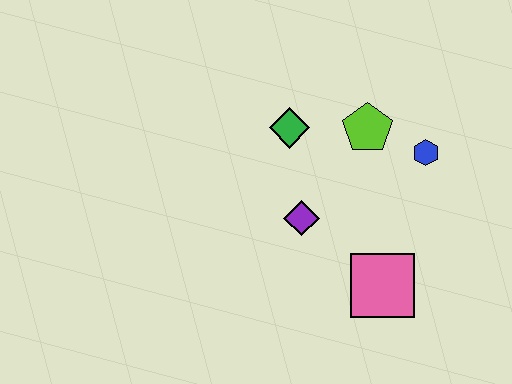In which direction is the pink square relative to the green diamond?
The pink square is below the green diamond.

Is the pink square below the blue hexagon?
Yes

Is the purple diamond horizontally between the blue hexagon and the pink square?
No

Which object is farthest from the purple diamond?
The blue hexagon is farthest from the purple diamond.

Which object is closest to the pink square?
The purple diamond is closest to the pink square.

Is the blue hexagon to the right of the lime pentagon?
Yes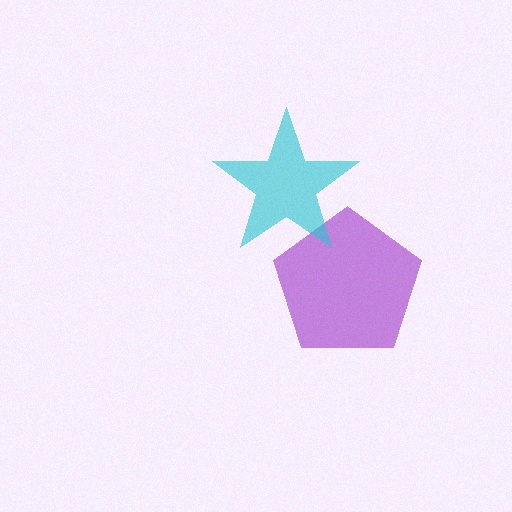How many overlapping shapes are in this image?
There are 2 overlapping shapes in the image.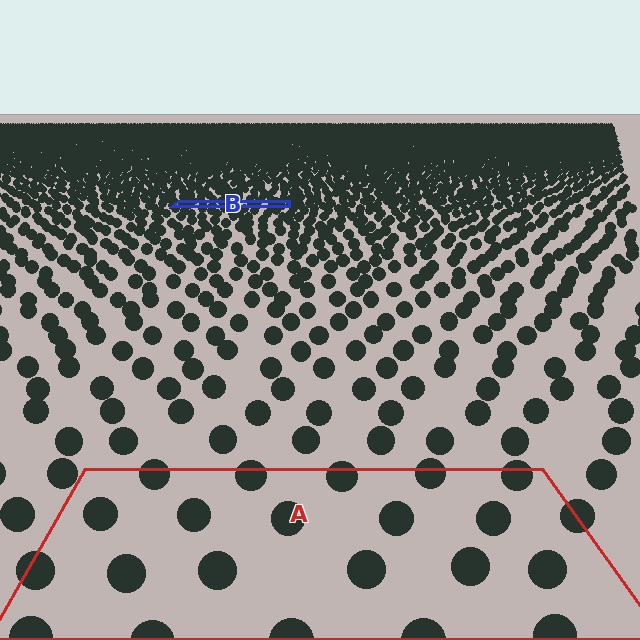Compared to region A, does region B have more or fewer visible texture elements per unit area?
Region B has more texture elements per unit area — they are packed more densely because it is farther away.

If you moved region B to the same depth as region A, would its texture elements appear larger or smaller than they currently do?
They would appear larger. At a closer depth, the same texture elements are projected at a bigger on-screen size.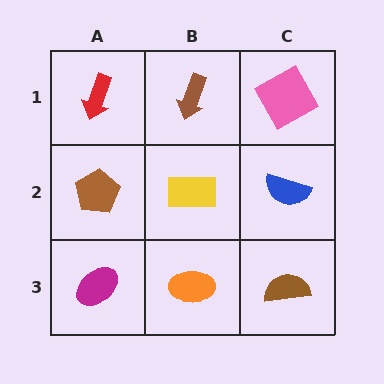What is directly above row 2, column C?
A pink square.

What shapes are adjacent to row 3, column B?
A yellow rectangle (row 2, column B), a magenta ellipse (row 3, column A), a brown semicircle (row 3, column C).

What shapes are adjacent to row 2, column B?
A brown arrow (row 1, column B), an orange ellipse (row 3, column B), a brown pentagon (row 2, column A), a blue semicircle (row 2, column C).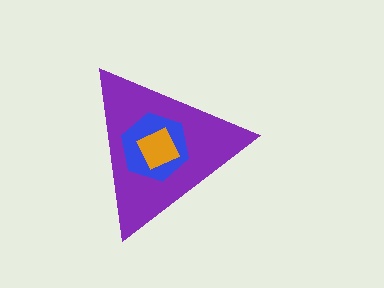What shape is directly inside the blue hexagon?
The orange diamond.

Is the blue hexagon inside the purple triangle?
Yes.